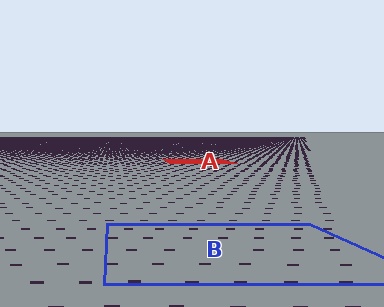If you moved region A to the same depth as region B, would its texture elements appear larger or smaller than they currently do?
They would appear larger. At a closer depth, the same texture elements are projected at a bigger on-screen size.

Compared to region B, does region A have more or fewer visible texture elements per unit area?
Region A has more texture elements per unit area — they are packed more densely because it is farther away.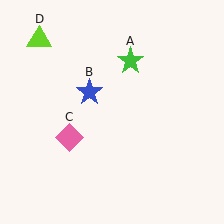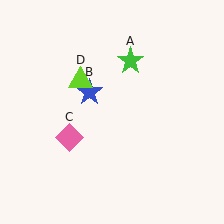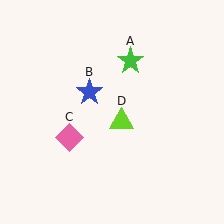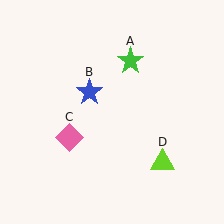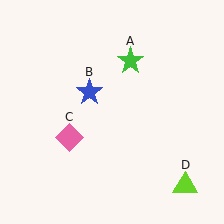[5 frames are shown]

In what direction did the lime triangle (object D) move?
The lime triangle (object D) moved down and to the right.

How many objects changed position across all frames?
1 object changed position: lime triangle (object D).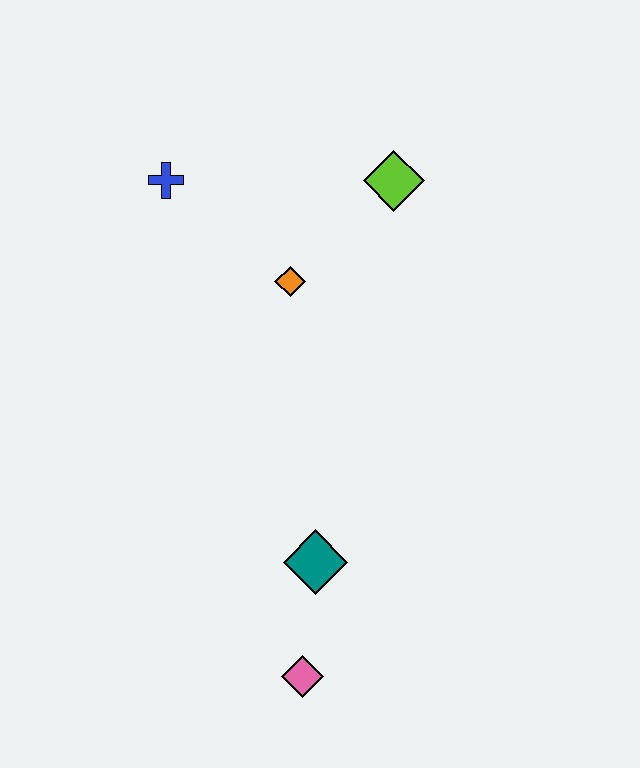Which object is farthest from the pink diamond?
The blue cross is farthest from the pink diamond.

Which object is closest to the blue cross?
The orange diamond is closest to the blue cross.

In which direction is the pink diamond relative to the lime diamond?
The pink diamond is below the lime diamond.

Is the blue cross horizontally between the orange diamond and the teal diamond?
No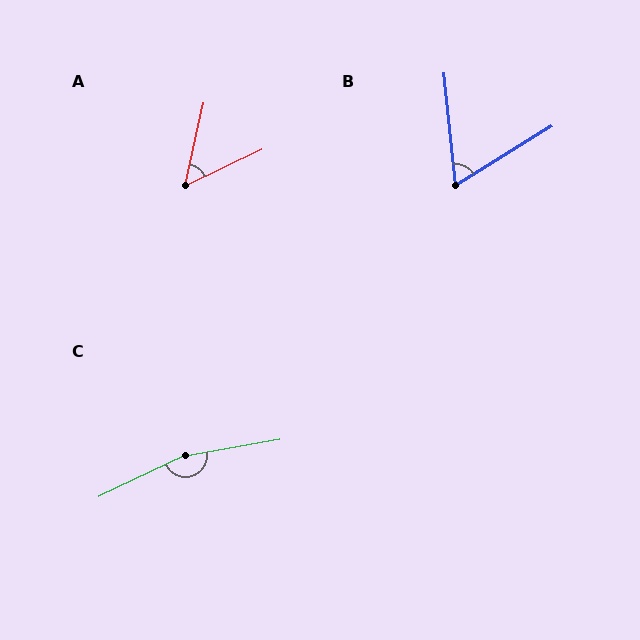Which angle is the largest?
C, at approximately 165 degrees.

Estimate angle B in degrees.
Approximately 64 degrees.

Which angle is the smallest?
A, at approximately 52 degrees.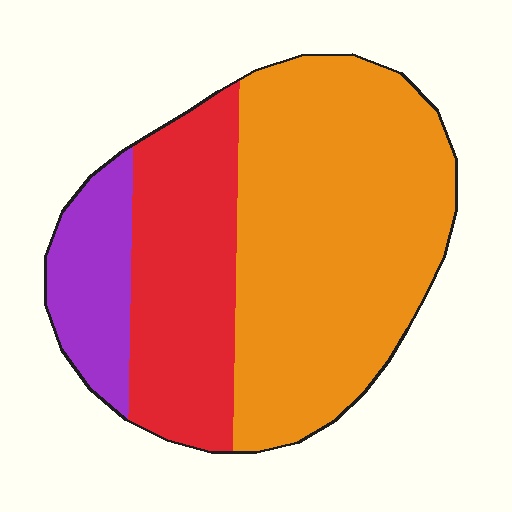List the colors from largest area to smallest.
From largest to smallest: orange, red, purple.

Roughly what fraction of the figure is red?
Red takes up about one quarter (1/4) of the figure.